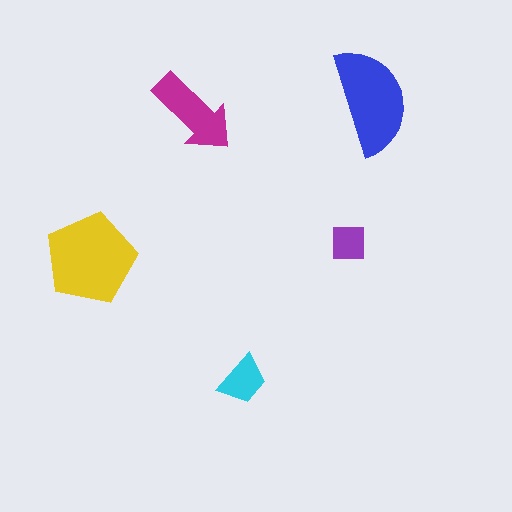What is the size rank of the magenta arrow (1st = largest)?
3rd.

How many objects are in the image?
There are 5 objects in the image.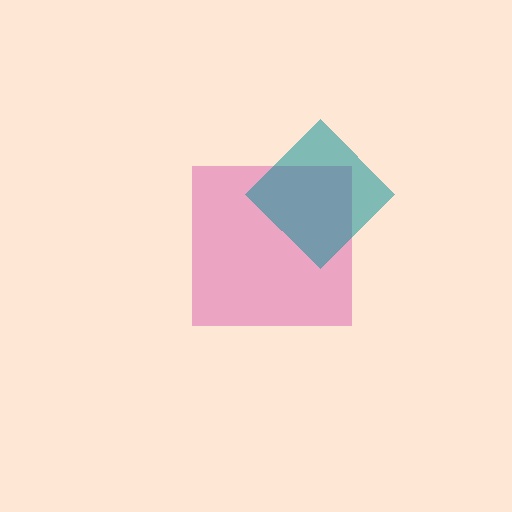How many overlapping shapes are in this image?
There are 2 overlapping shapes in the image.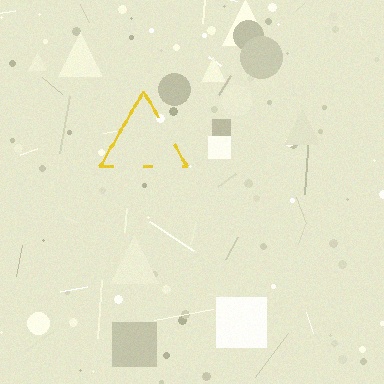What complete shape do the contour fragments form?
The contour fragments form a triangle.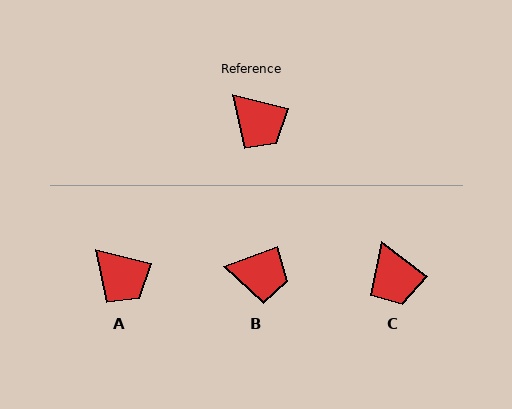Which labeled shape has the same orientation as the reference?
A.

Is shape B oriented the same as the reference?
No, it is off by about 35 degrees.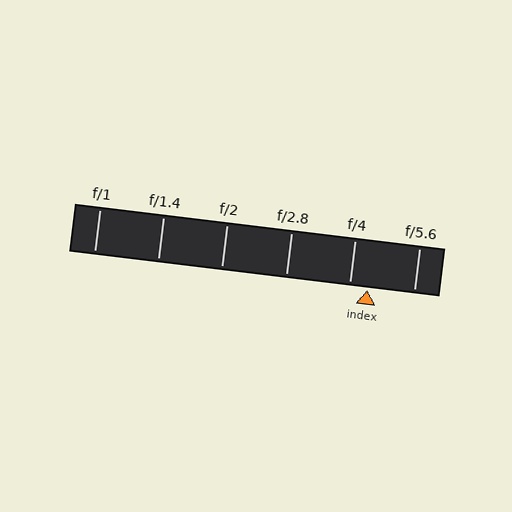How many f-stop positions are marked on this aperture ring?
There are 6 f-stop positions marked.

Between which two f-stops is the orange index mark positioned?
The index mark is between f/4 and f/5.6.